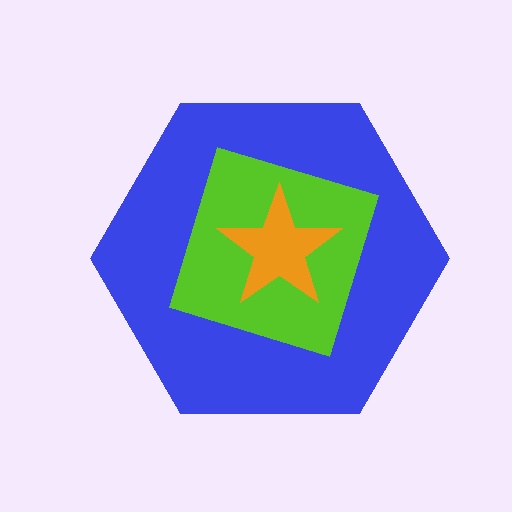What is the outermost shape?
The blue hexagon.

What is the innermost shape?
The orange star.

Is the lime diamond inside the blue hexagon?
Yes.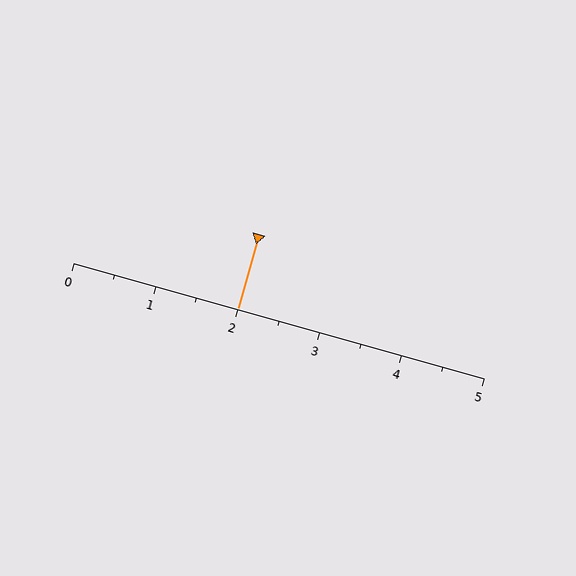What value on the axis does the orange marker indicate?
The marker indicates approximately 2.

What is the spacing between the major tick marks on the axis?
The major ticks are spaced 1 apart.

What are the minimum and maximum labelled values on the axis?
The axis runs from 0 to 5.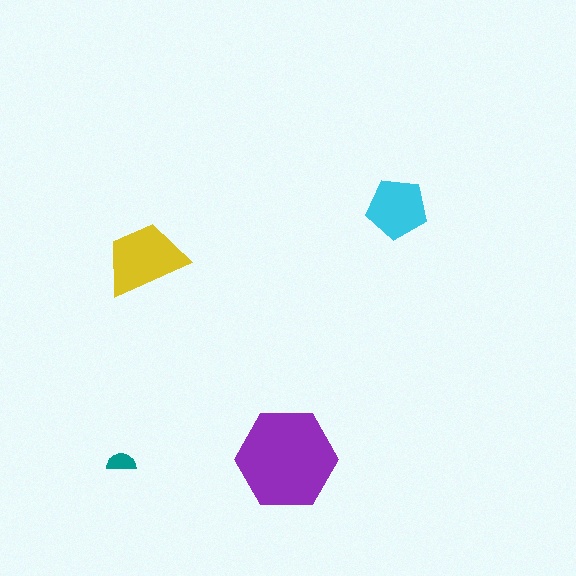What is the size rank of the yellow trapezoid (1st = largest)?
2nd.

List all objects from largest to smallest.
The purple hexagon, the yellow trapezoid, the cyan pentagon, the teal semicircle.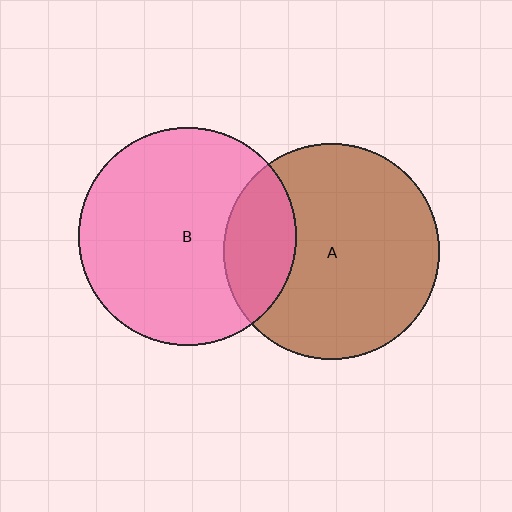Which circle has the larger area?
Circle B (pink).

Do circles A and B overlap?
Yes.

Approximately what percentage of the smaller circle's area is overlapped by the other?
Approximately 20%.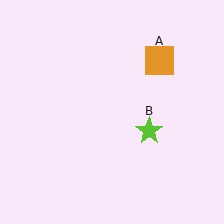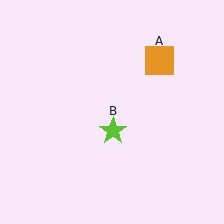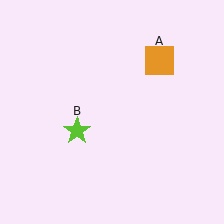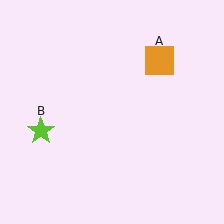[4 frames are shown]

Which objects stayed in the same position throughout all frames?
Orange square (object A) remained stationary.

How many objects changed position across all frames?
1 object changed position: lime star (object B).